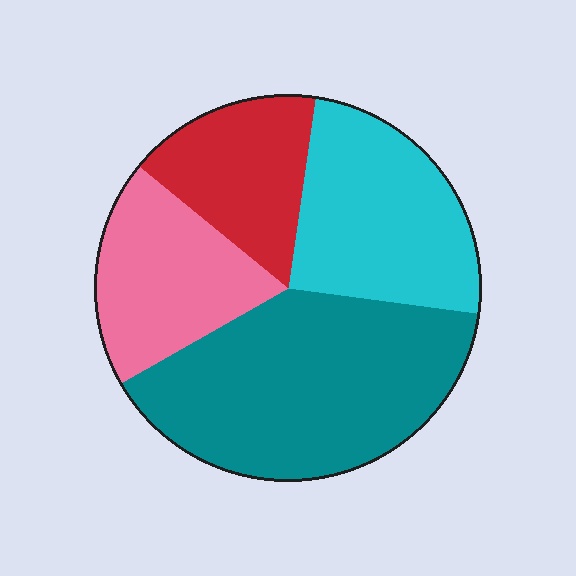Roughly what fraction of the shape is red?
Red covers roughly 15% of the shape.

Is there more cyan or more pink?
Cyan.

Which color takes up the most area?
Teal, at roughly 40%.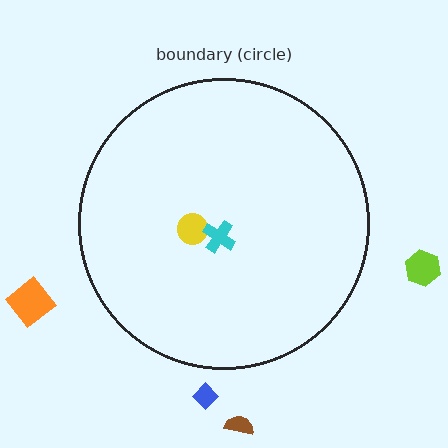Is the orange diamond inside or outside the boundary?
Outside.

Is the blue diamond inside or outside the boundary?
Outside.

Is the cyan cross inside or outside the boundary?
Inside.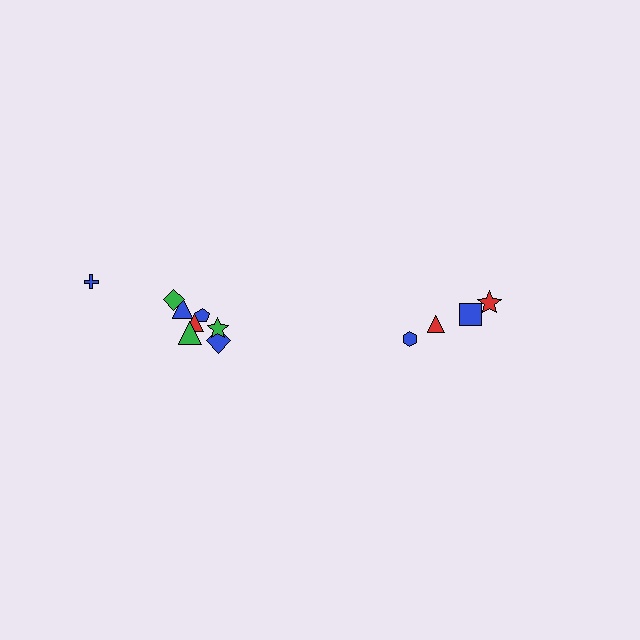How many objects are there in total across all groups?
There are 12 objects.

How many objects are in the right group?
There are 4 objects.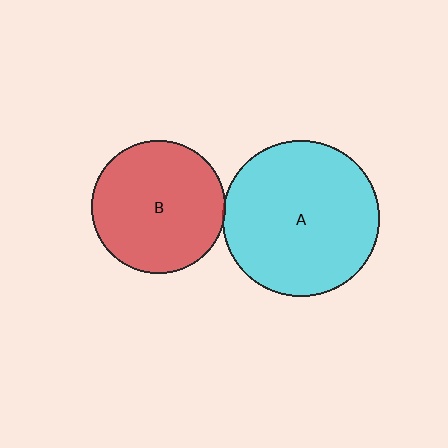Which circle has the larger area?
Circle A (cyan).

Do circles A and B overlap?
Yes.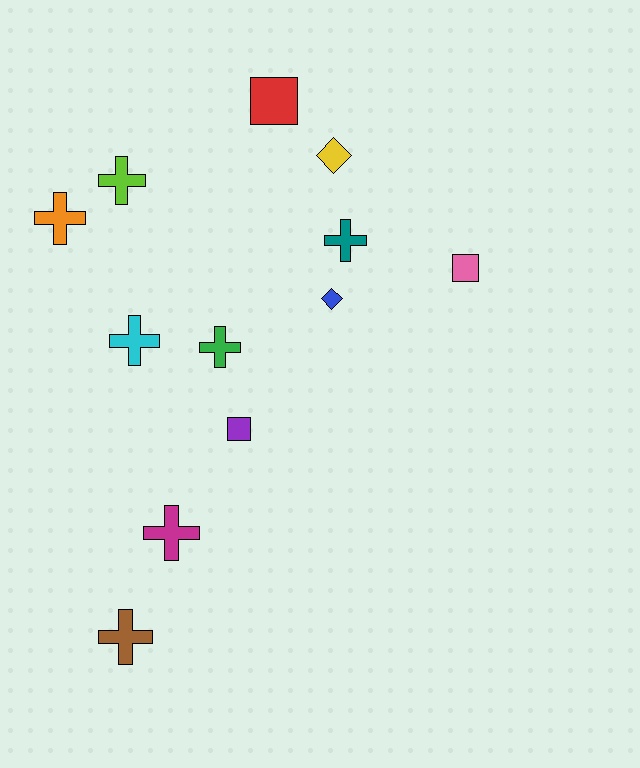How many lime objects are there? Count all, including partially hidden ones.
There is 1 lime object.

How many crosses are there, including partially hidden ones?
There are 7 crosses.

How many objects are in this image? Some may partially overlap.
There are 12 objects.